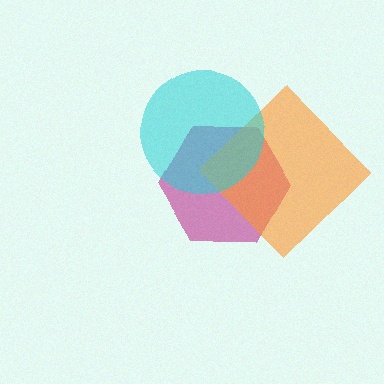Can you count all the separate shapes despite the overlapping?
Yes, there are 3 separate shapes.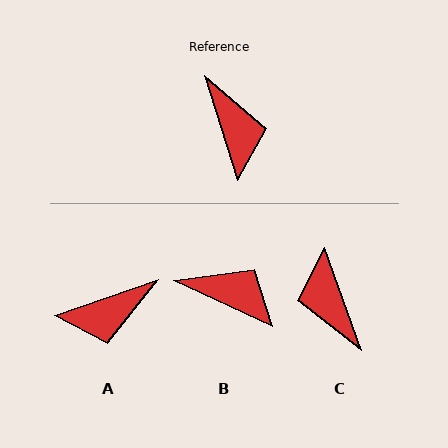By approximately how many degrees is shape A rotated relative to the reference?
Approximately 89 degrees clockwise.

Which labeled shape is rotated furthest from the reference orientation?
C, about 178 degrees away.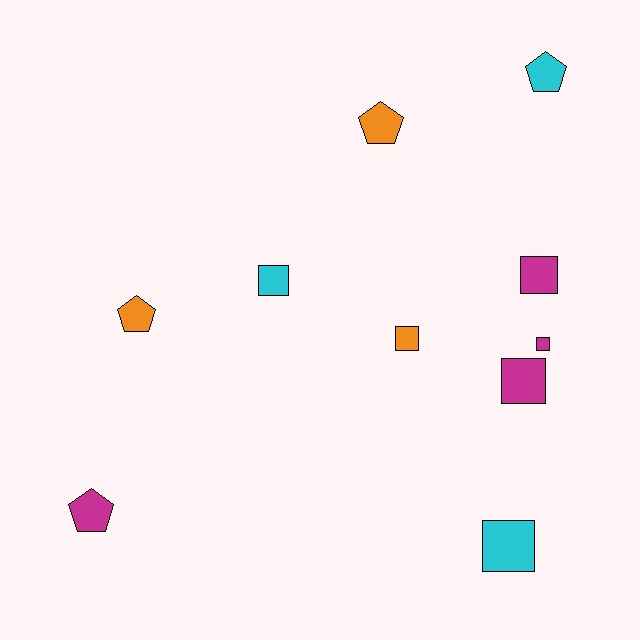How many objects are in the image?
There are 10 objects.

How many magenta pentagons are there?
There is 1 magenta pentagon.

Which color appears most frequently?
Magenta, with 4 objects.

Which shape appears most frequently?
Square, with 6 objects.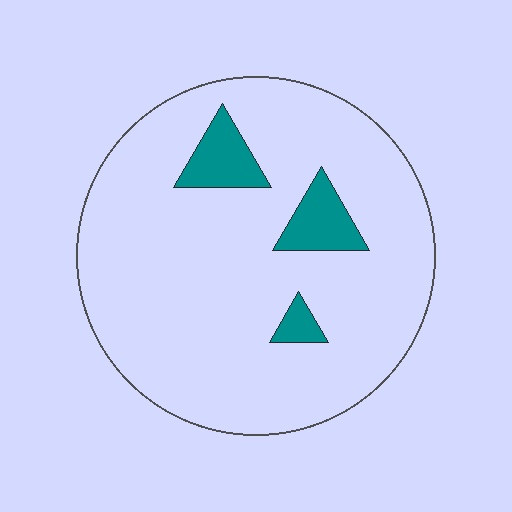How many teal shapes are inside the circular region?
3.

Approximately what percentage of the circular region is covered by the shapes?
Approximately 10%.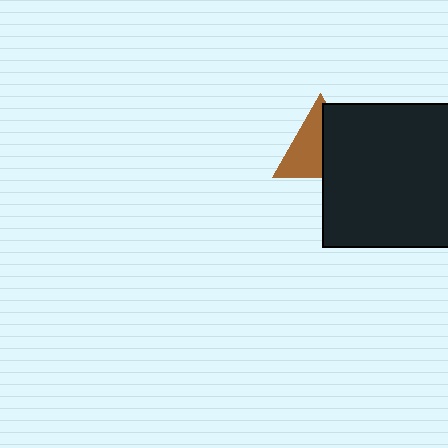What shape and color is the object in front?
The object in front is a black square.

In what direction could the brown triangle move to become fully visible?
The brown triangle could move left. That would shift it out from behind the black square entirely.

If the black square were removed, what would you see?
You would see the complete brown triangle.